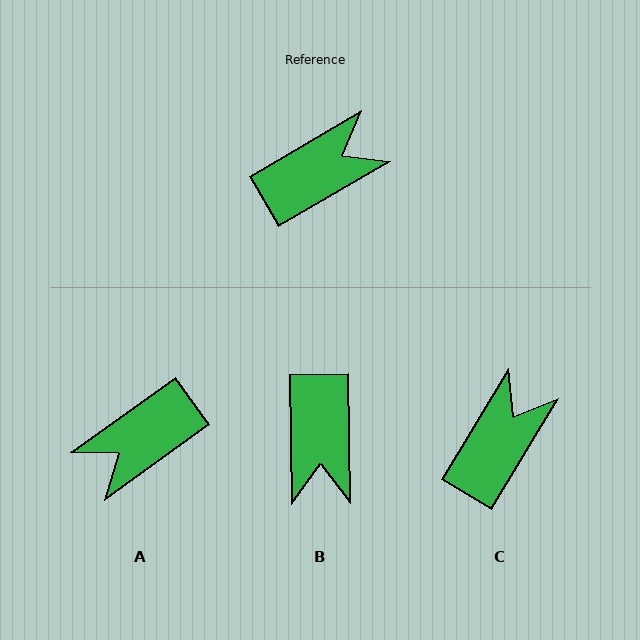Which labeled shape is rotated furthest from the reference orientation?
A, about 175 degrees away.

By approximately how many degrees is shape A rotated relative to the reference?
Approximately 175 degrees clockwise.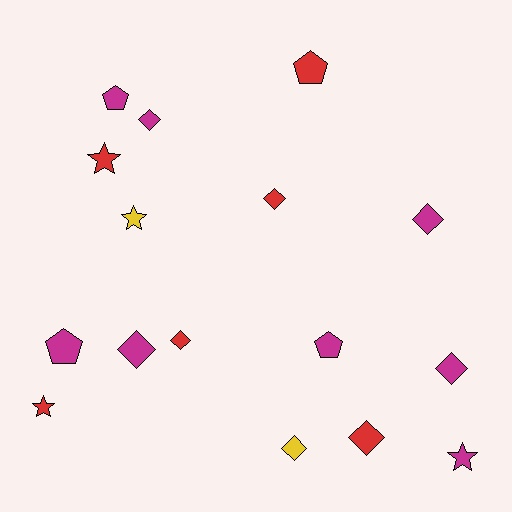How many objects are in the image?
There are 16 objects.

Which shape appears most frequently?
Diamond, with 8 objects.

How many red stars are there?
There are 2 red stars.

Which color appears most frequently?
Magenta, with 8 objects.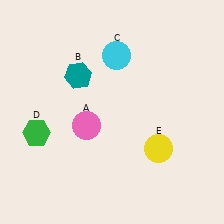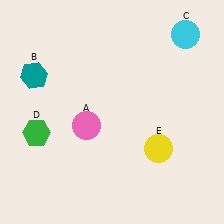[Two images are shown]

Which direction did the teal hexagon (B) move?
The teal hexagon (B) moved left.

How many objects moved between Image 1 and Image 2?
2 objects moved between the two images.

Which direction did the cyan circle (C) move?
The cyan circle (C) moved right.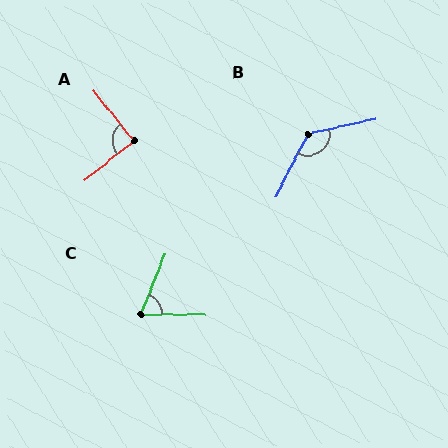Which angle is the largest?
B, at approximately 129 degrees.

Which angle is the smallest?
C, at approximately 68 degrees.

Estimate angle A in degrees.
Approximately 90 degrees.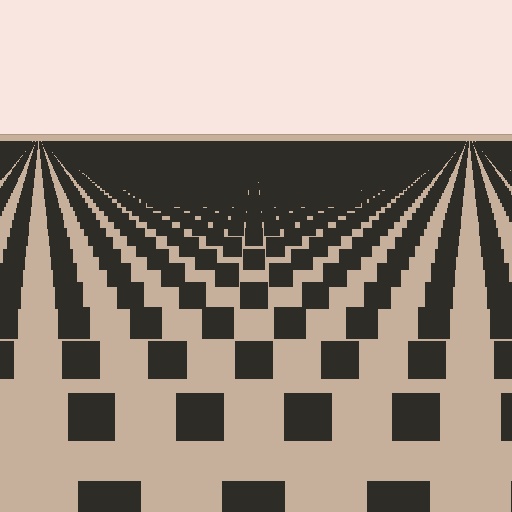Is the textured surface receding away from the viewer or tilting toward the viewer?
The surface is receding away from the viewer. Texture elements get smaller and denser toward the top.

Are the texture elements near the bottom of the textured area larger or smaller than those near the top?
Larger. Near the bottom, elements are closer to the viewer and appear at a bigger on-screen size.